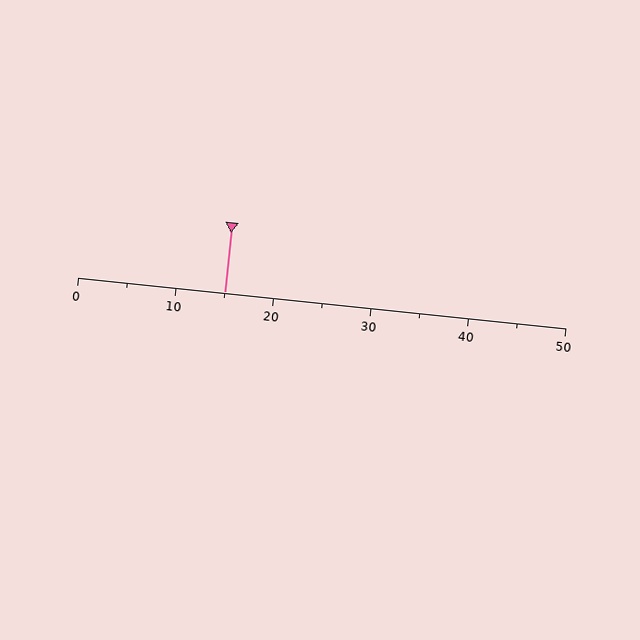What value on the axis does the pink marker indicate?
The marker indicates approximately 15.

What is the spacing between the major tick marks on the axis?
The major ticks are spaced 10 apart.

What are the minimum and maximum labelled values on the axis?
The axis runs from 0 to 50.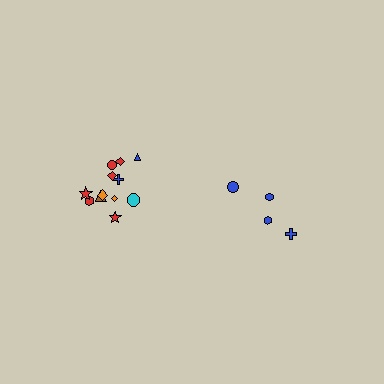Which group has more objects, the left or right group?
The left group.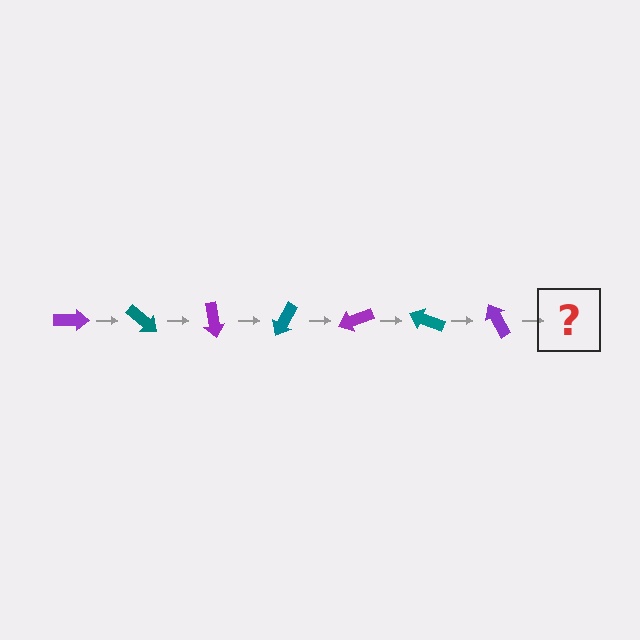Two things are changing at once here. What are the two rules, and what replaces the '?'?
The two rules are that it rotates 40 degrees each step and the color cycles through purple and teal. The '?' should be a teal arrow, rotated 280 degrees from the start.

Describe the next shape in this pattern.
It should be a teal arrow, rotated 280 degrees from the start.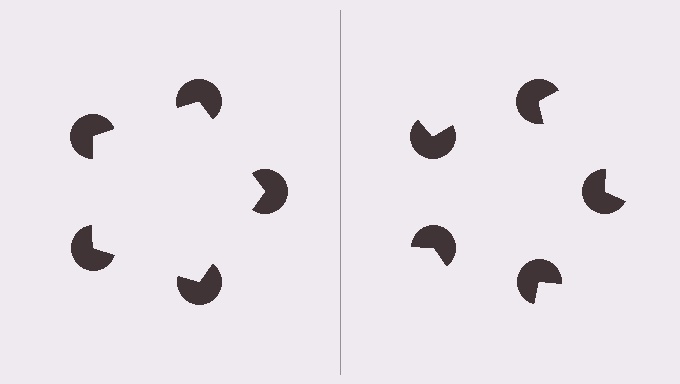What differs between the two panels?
The pac-man discs are positioned identically on both sides; only the wedge orientations differ. On the left they align to a pentagon; on the right they are misaligned.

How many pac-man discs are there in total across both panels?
10 — 5 on each side.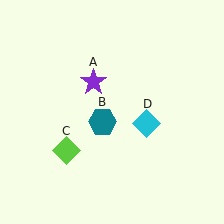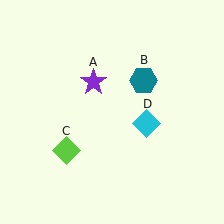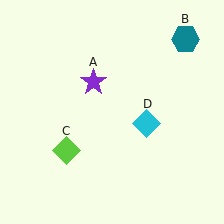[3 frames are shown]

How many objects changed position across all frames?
1 object changed position: teal hexagon (object B).